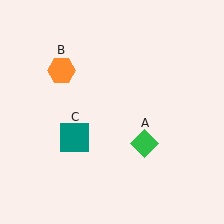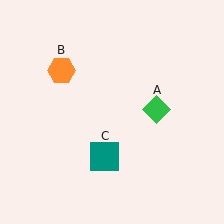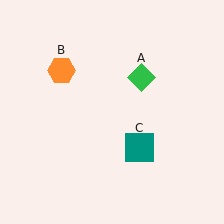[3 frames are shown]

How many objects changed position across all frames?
2 objects changed position: green diamond (object A), teal square (object C).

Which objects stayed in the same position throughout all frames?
Orange hexagon (object B) remained stationary.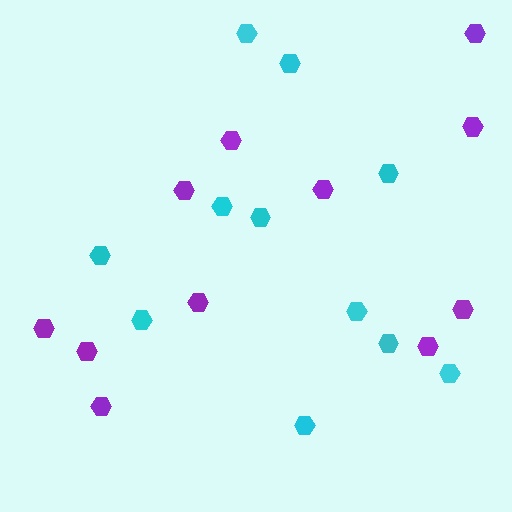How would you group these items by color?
There are 2 groups: one group of purple hexagons (11) and one group of cyan hexagons (11).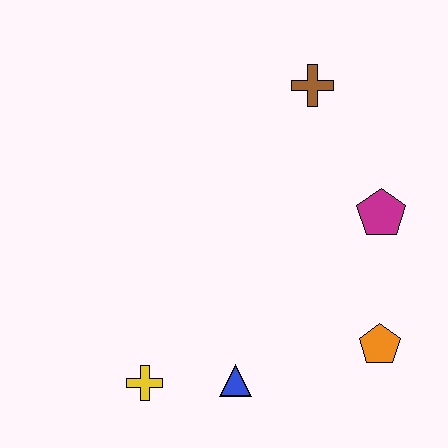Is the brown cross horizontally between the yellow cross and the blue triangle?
No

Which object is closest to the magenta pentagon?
The orange pentagon is closest to the magenta pentagon.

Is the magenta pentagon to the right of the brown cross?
Yes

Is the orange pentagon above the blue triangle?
Yes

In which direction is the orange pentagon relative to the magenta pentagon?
The orange pentagon is below the magenta pentagon.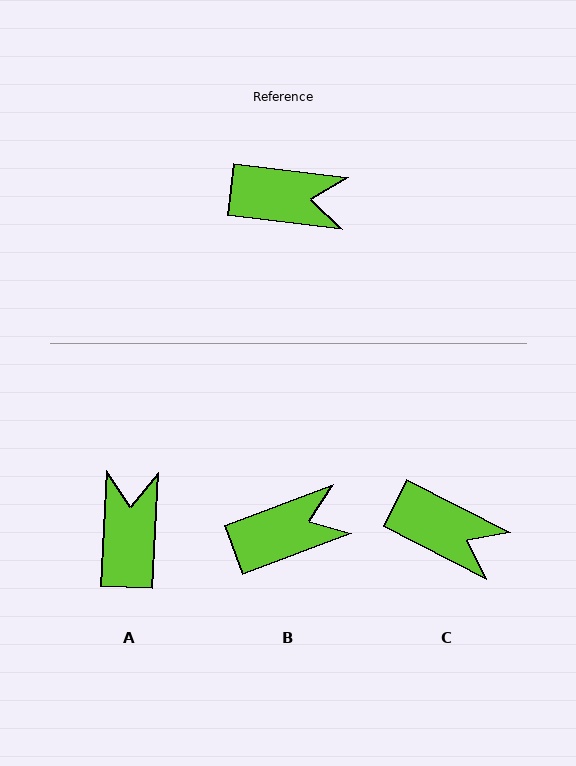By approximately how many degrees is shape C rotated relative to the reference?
Approximately 20 degrees clockwise.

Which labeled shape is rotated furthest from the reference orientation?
A, about 94 degrees away.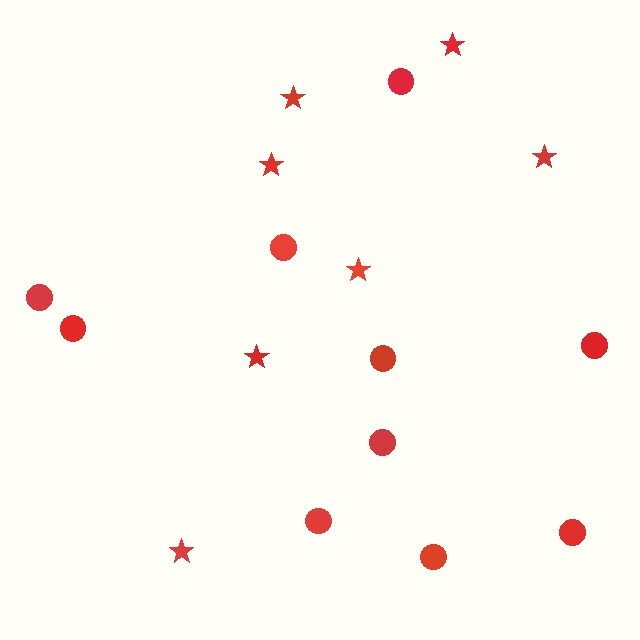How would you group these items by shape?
There are 2 groups: one group of stars (7) and one group of circles (10).